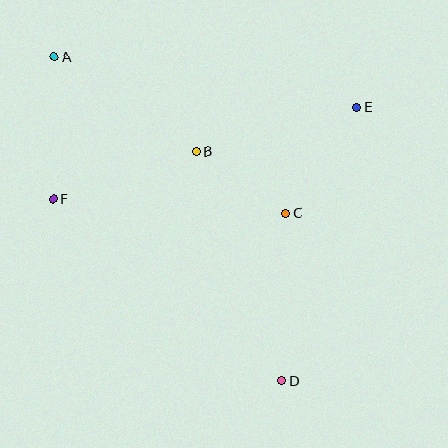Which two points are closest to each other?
Points B and C are closest to each other.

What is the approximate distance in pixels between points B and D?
The distance between B and D is approximately 245 pixels.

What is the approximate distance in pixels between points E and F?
The distance between E and F is approximately 318 pixels.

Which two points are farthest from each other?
Points A and D are farthest from each other.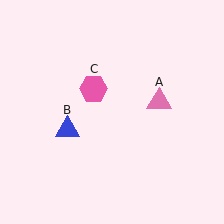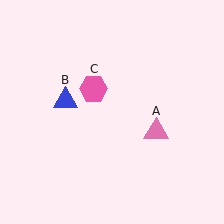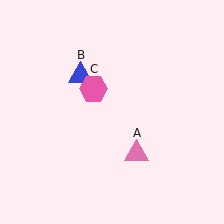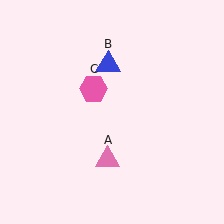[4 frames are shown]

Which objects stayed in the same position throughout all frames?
Pink hexagon (object C) remained stationary.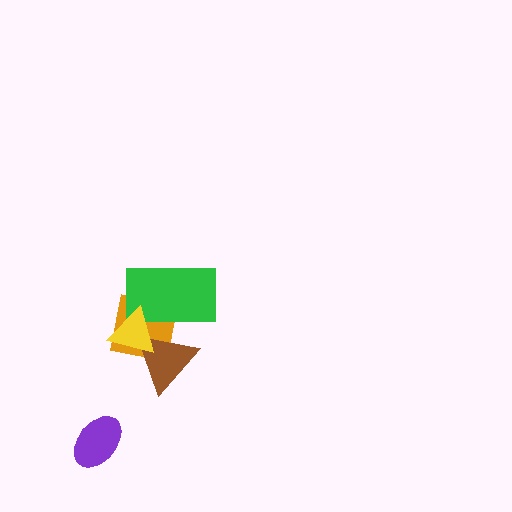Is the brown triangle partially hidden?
Yes, it is partially covered by another shape.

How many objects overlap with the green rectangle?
3 objects overlap with the green rectangle.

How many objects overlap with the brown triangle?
3 objects overlap with the brown triangle.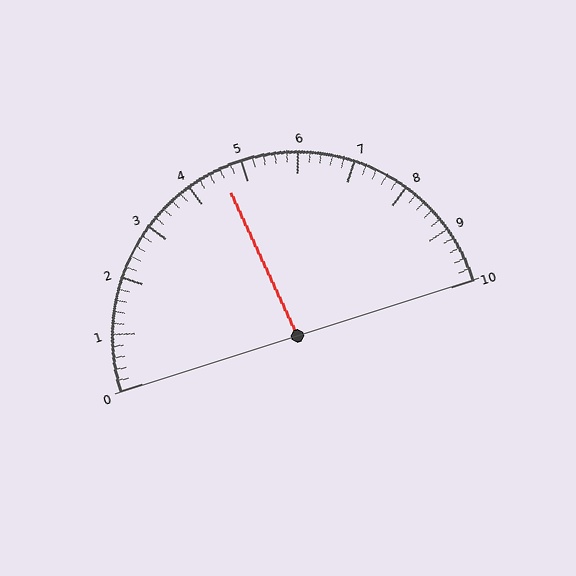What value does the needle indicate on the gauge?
The needle indicates approximately 4.6.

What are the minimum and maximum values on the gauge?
The gauge ranges from 0 to 10.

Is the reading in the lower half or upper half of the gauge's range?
The reading is in the lower half of the range (0 to 10).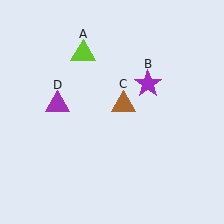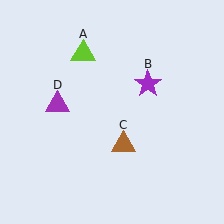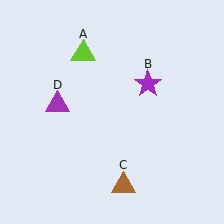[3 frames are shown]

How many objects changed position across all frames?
1 object changed position: brown triangle (object C).